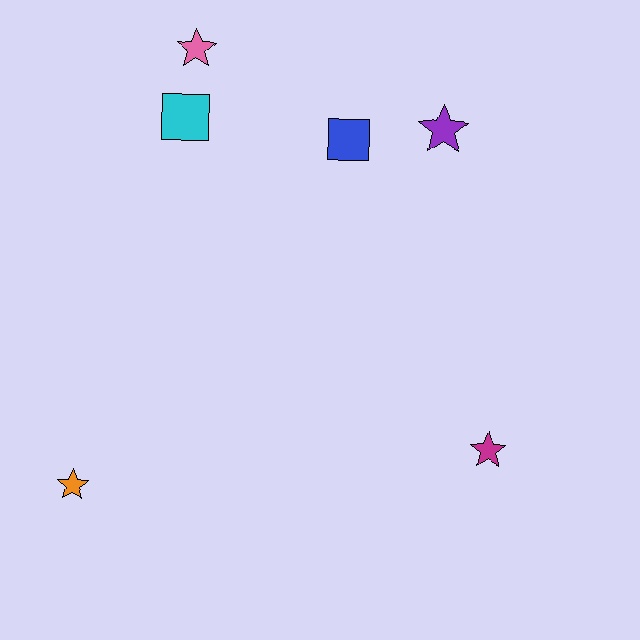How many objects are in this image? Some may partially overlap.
There are 6 objects.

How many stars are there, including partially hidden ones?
There are 4 stars.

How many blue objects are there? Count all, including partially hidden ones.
There is 1 blue object.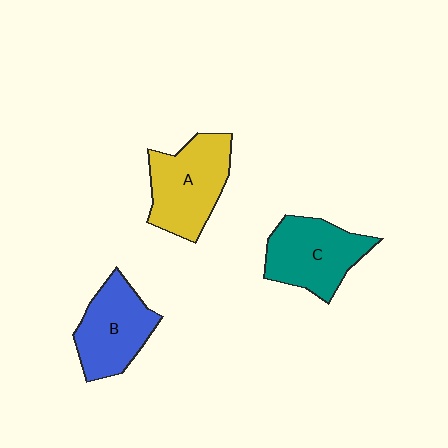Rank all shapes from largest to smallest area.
From largest to smallest: A (yellow), C (teal), B (blue).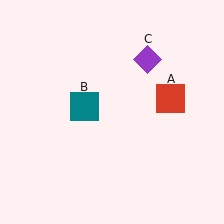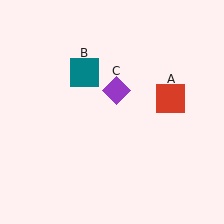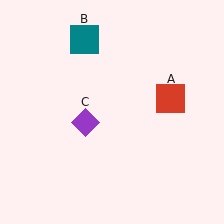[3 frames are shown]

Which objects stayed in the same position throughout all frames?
Red square (object A) remained stationary.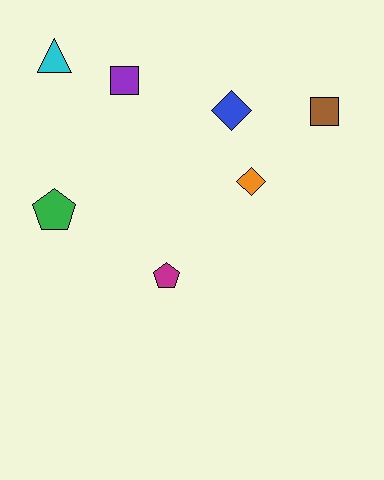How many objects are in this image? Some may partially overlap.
There are 7 objects.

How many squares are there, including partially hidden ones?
There are 2 squares.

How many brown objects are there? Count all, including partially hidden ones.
There is 1 brown object.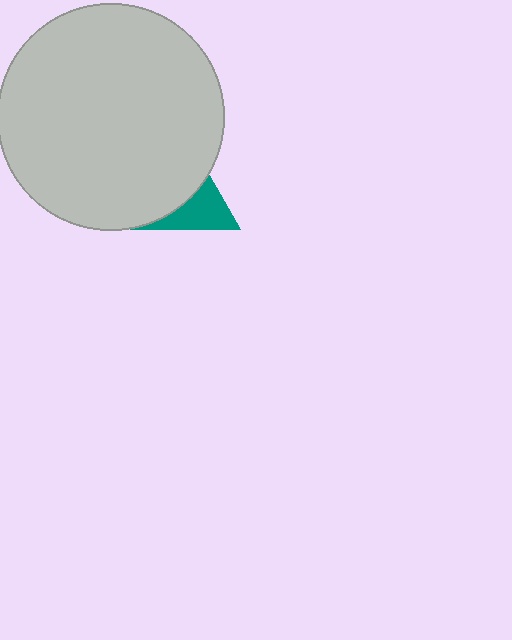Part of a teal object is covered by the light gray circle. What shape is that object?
It is a triangle.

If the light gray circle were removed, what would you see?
You would see the complete teal triangle.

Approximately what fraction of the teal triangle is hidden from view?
Roughly 56% of the teal triangle is hidden behind the light gray circle.